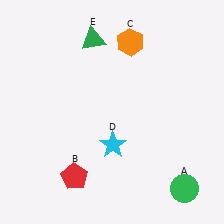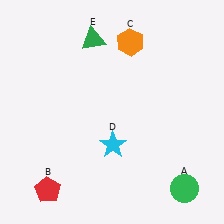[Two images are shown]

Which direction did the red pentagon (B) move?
The red pentagon (B) moved left.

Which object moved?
The red pentagon (B) moved left.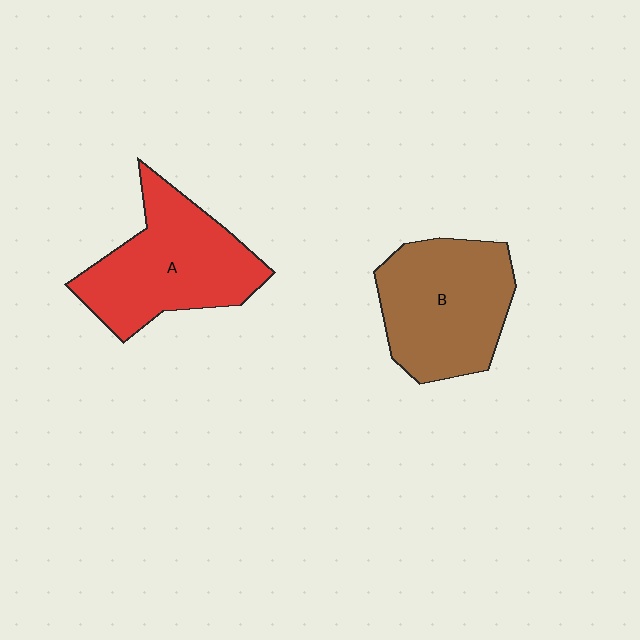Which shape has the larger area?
Shape A (red).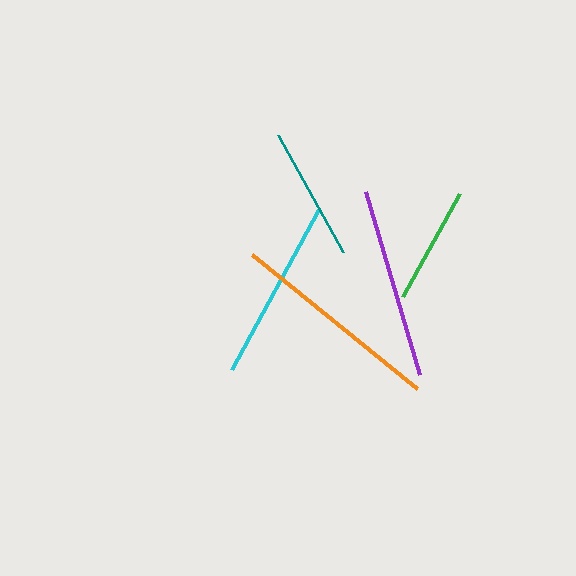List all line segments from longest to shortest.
From longest to shortest: orange, purple, cyan, teal, green.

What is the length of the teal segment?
The teal segment is approximately 134 pixels long.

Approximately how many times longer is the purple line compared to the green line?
The purple line is approximately 1.6 times the length of the green line.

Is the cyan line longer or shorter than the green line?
The cyan line is longer than the green line.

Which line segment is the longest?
The orange line is the longest at approximately 213 pixels.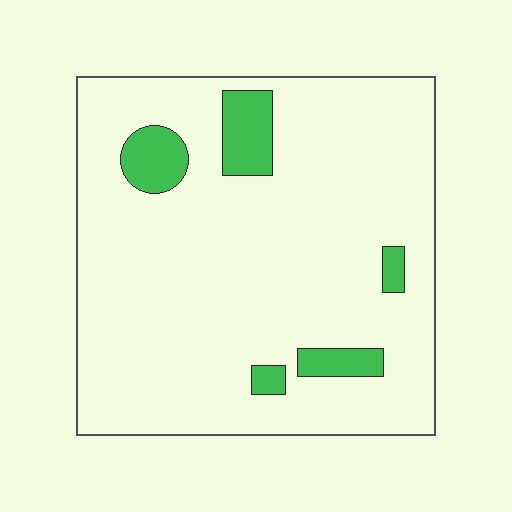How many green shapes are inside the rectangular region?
5.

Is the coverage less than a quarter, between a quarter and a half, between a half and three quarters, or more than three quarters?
Less than a quarter.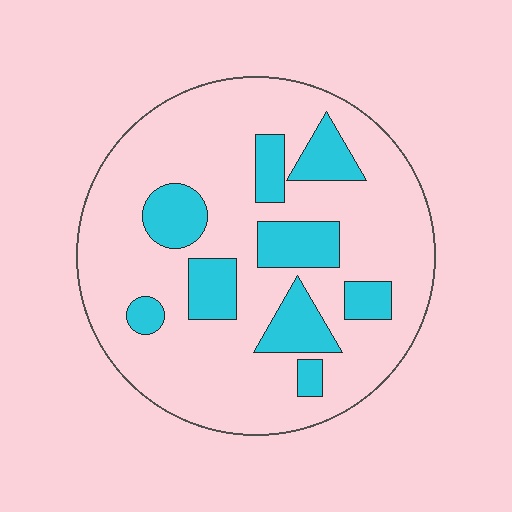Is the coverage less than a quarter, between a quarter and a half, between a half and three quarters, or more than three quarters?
Less than a quarter.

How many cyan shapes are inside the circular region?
9.